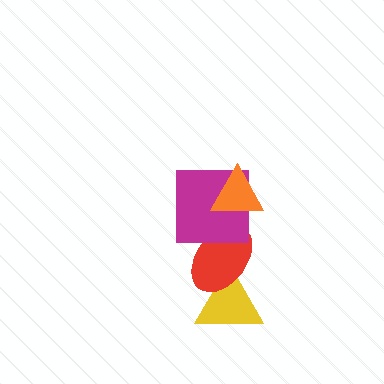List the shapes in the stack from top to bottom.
From top to bottom: the orange triangle, the magenta square, the red ellipse, the yellow triangle.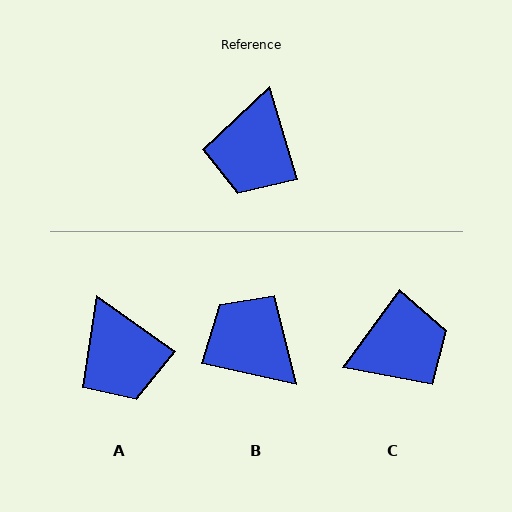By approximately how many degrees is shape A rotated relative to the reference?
Approximately 38 degrees counter-clockwise.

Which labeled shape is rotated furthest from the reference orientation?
C, about 127 degrees away.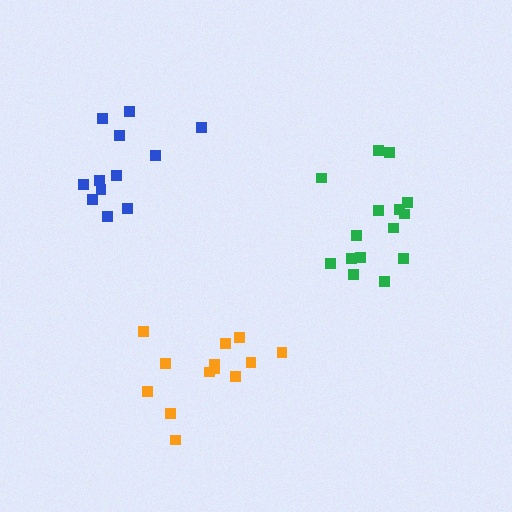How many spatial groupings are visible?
There are 3 spatial groupings.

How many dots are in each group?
Group 1: 12 dots, Group 2: 15 dots, Group 3: 13 dots (40 total).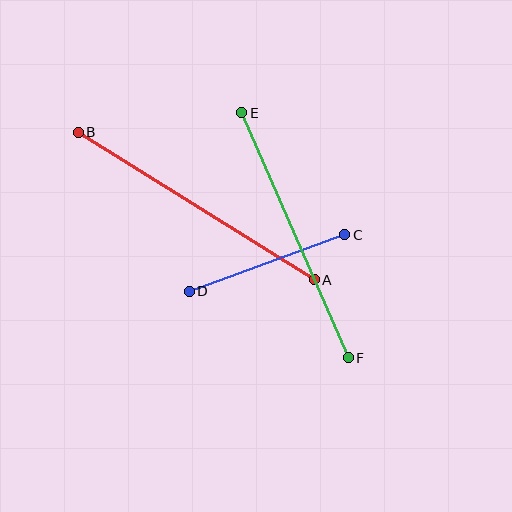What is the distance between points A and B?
The distance is approximately 278 pixels.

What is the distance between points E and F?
The distance is approximately 267 pixels.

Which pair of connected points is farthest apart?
Points A and B are farthest apart.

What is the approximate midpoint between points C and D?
The midpoint is at approximately (267, 263) pixels.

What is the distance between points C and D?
The distance is approximately 165 pixels.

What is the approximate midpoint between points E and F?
The midpoint is at approximately (295, 235) pixels.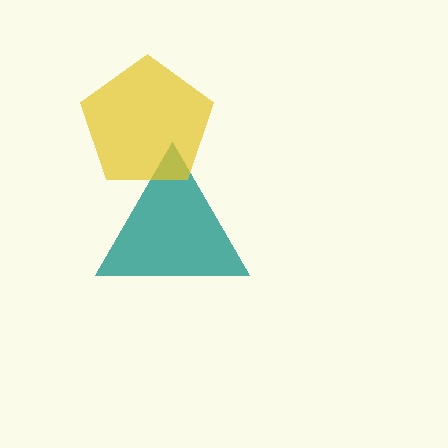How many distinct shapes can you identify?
There are 2 distinct shapes: a teal triangle, a yellow pentagon.